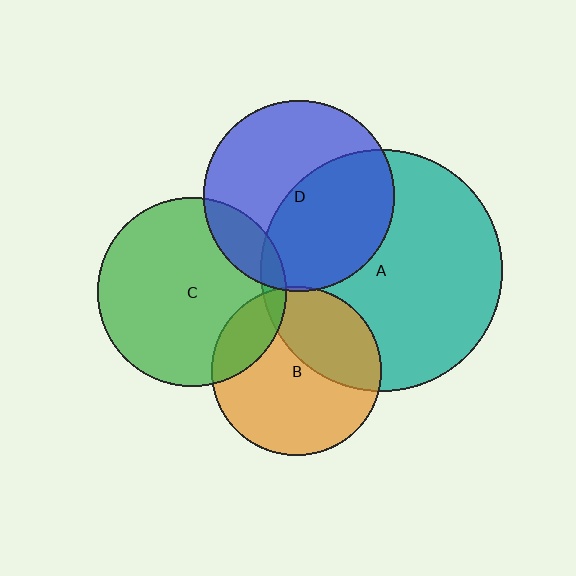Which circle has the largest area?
Circle A (teal).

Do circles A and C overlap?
Yes.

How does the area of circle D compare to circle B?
Approximately 1.3 times.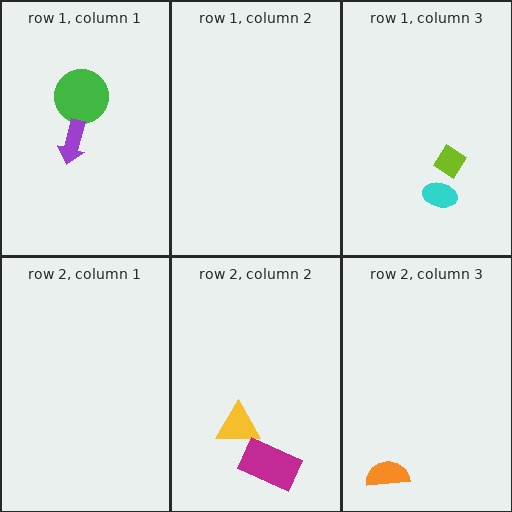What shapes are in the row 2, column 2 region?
The yellow triangle, the magenta rectangle.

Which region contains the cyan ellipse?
The row 1, column 3 region.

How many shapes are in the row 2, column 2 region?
2.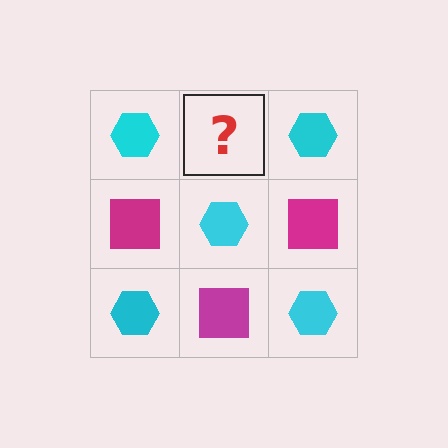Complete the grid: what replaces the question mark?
The question mark should be replaced with a magenta square.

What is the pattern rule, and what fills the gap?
The rule is that it alternates cyan hexagon and magenta square in a checkerboard pattern. The gap should be filled with a magenta square.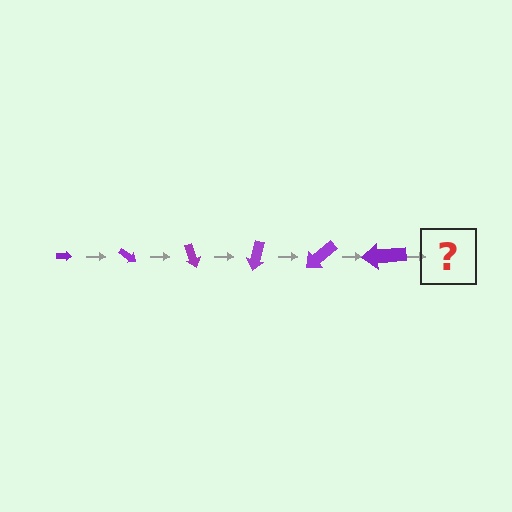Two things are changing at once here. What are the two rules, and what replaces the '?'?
The two rules are that the arrow grows larger each step and it rotates 35 degrees each step. The '?' should be an arrow, larger than the previous one and rotated 210 degrees from the start.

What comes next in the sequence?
The next element should be an arrow, larger than the previous one and rotated 210 degrees from the start.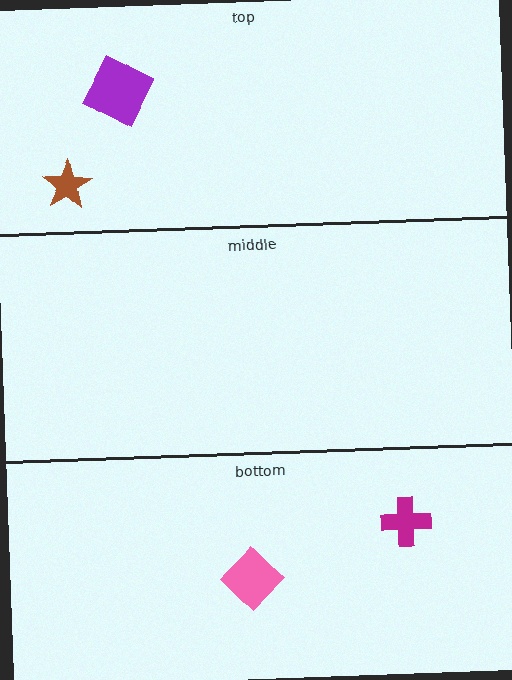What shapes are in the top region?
The brown star, the purple square.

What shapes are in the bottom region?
The magenta cross, the pink diamond.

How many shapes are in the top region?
2.